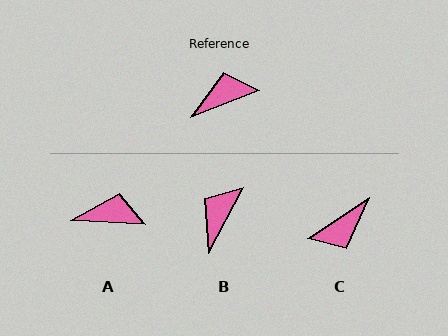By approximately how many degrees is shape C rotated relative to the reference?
Approximately 168 degrees clockwise.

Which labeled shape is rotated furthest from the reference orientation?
C, about 168 degrees away.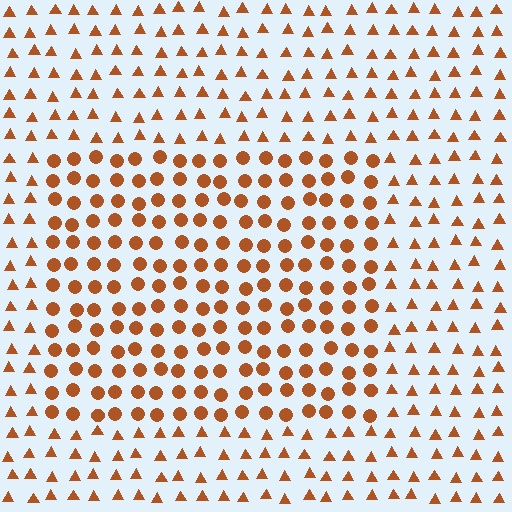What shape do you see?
I see a rectangle.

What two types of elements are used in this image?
The image uses circles inside the rectangle region and triangles outside it.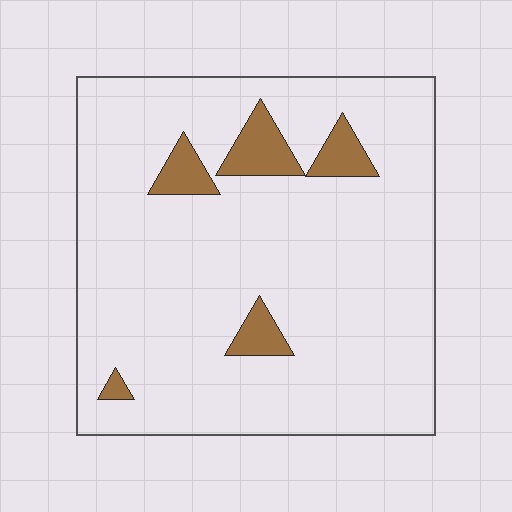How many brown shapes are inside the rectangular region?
5.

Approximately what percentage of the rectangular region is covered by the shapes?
Approximately 10%.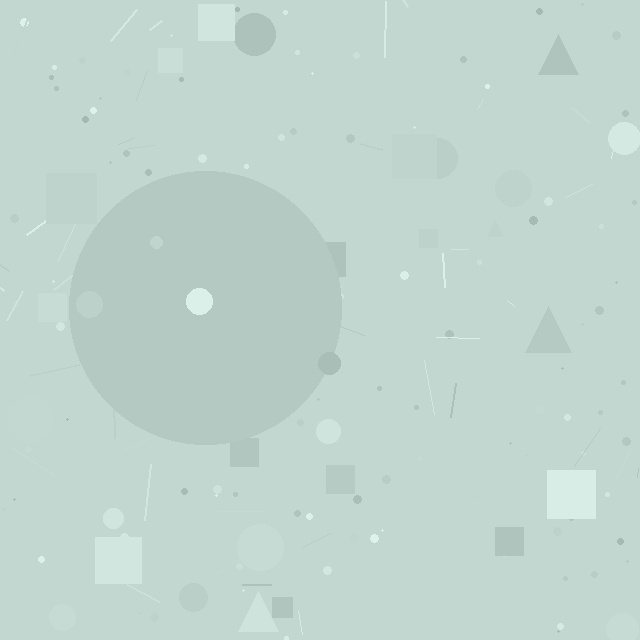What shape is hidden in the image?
A circle is hidden in the image.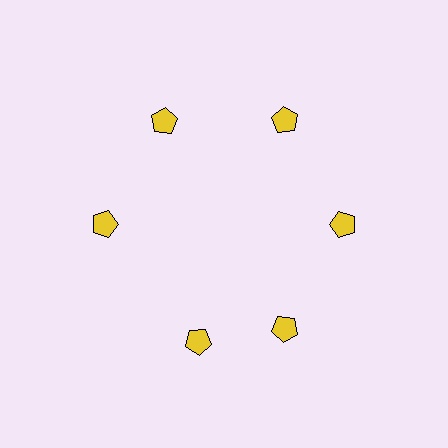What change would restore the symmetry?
The symmetry would be restored by rotating it back into even spacing with its neighbors so that all 6 pentagons sit at equal angles and equal distance from the center.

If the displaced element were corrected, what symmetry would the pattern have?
It would have 6-fold rotational symmetry — the pattern would map onto itself every 60 degrees.